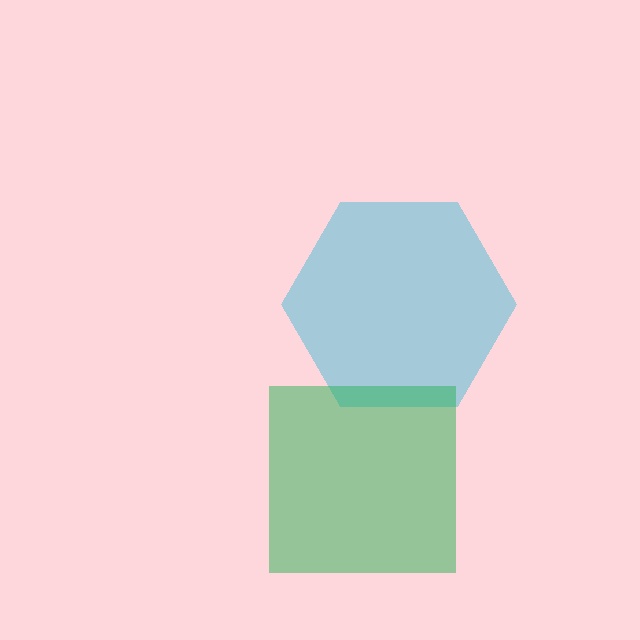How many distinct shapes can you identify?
There are 2 distinct shapes: a cyan hexagon, a green square.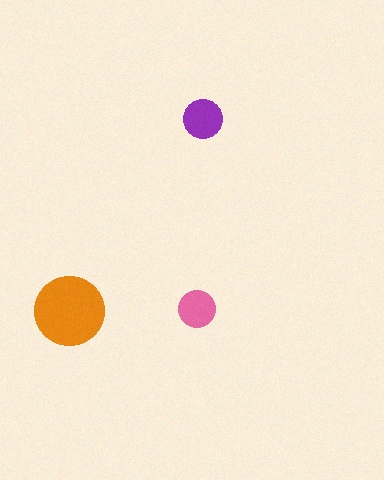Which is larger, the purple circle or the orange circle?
The orange one.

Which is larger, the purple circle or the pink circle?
The purple one.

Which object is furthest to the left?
The orange circle is leftmost.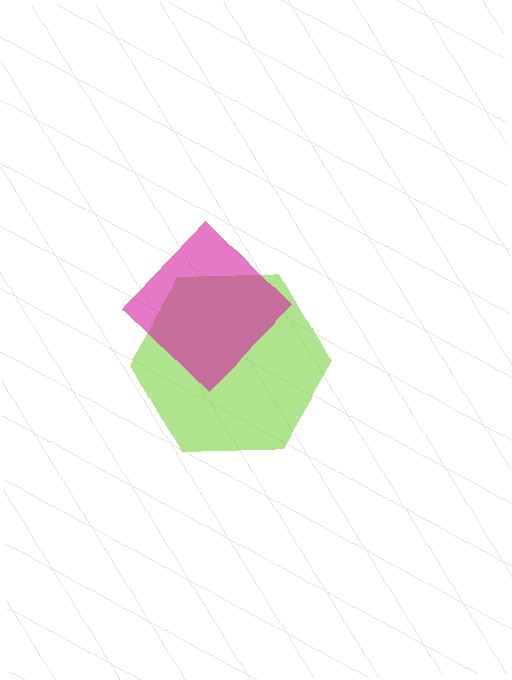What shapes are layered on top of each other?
The layered shapes are: a lime hexagon, a magenta diamond.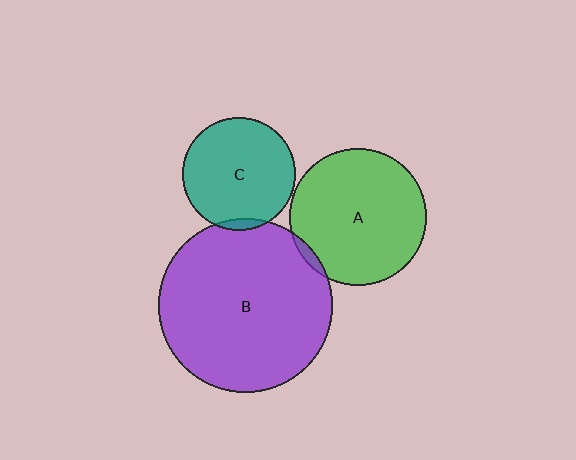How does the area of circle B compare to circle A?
Approximately 1.6 times.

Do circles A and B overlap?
Yes.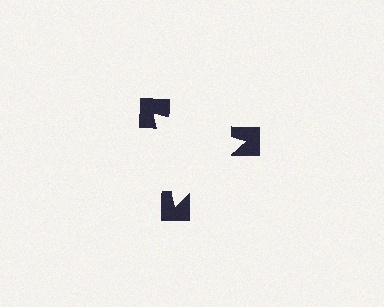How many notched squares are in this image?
There are 3 — one at each vertex of the illusory triangle.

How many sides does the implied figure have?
3 sides.